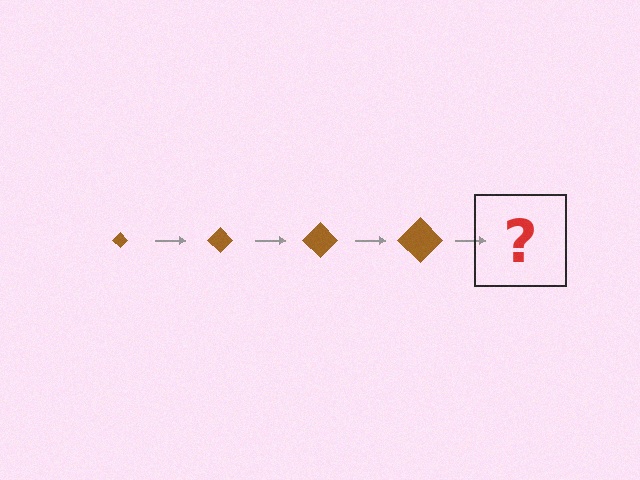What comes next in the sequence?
The next element should be a brown diamond, larger than the previous one.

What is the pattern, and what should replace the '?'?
The pattern is that the diamond gets progressively larger each step. The '?' should be a brown diamond, larger than the previous one.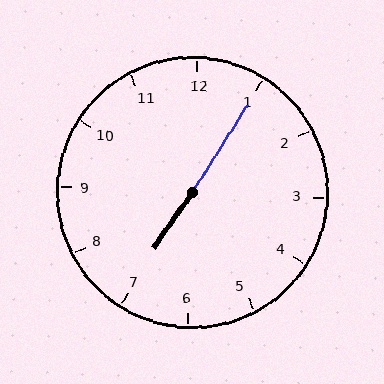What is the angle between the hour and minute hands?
Approximately 178 degrees.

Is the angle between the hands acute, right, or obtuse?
It is obtuse.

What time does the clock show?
7:05.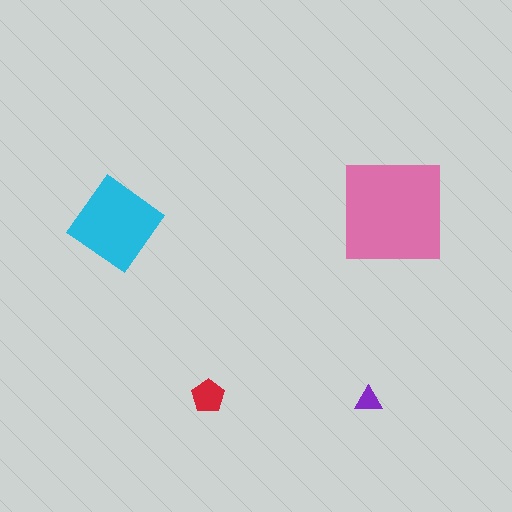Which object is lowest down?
The purple triangle is bottommost.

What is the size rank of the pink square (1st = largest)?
1st.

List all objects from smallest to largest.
The purple triangle, the red pentagon, the cyan diamond, the pink square.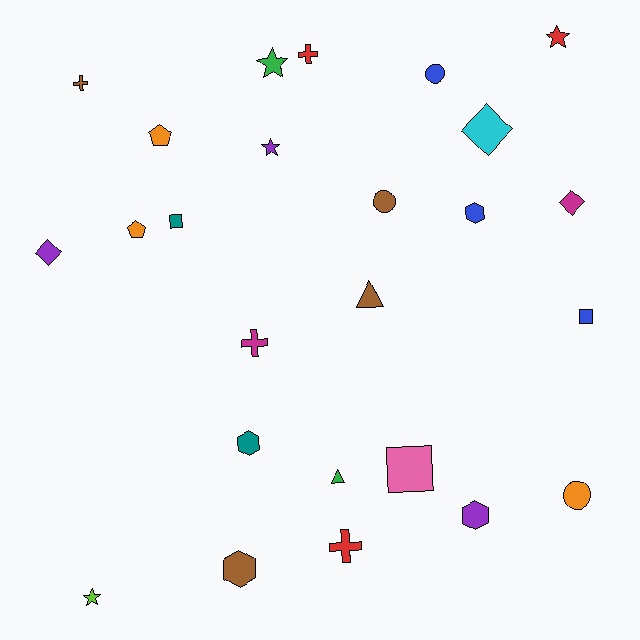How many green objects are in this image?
There are 2 green objects.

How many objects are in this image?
There are 25 objects.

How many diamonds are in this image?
There are 3 diamonds.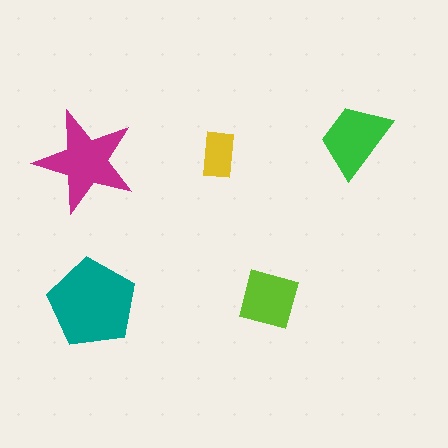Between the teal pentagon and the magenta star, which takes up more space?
The teal pentagon.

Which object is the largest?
The teal pentagon.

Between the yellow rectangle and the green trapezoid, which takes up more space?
The green trapezoid.